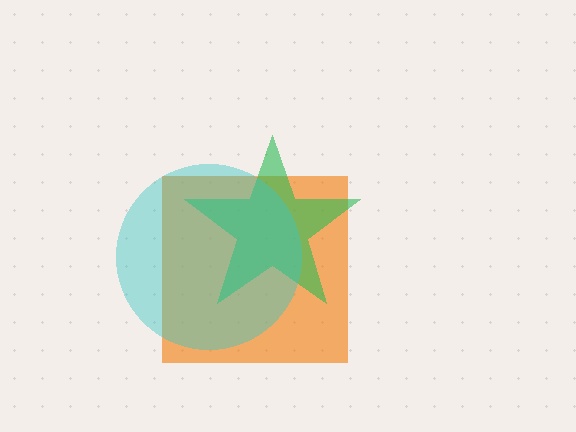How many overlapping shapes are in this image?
There are 3 overlapping shapes in the image.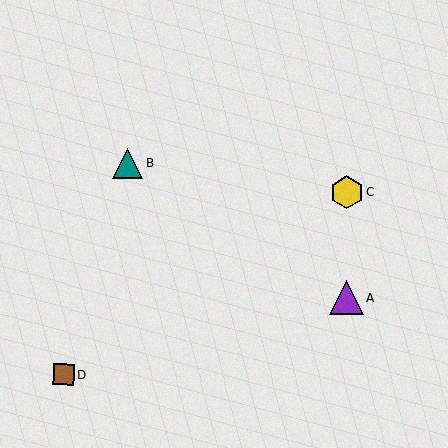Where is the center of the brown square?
The center of the brown square is at (63, 375).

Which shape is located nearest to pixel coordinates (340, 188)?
The yellow hexagon (labeled C) at (347, 193) is nearest to that location.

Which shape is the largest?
The purple triangle (labeled A) is the largest.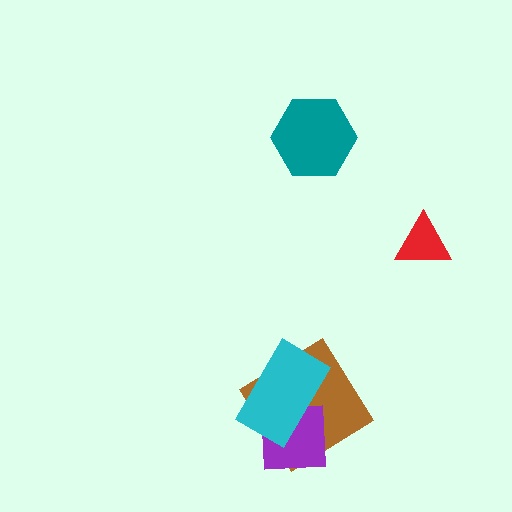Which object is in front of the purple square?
The cyan rectangle is in front of the purple square.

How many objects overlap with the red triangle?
0 objects overlap with the red triangle.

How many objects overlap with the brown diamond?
2 objects overlap with the brown diamond.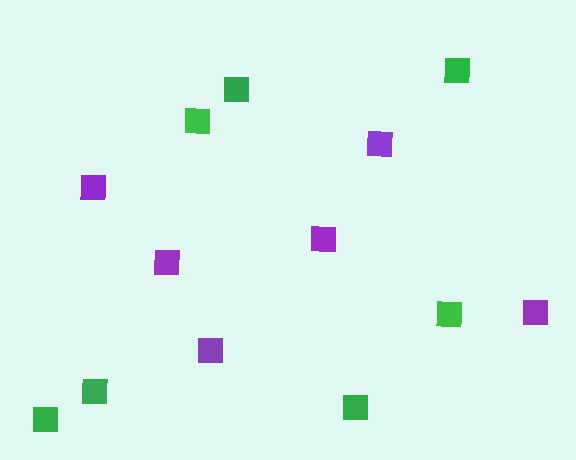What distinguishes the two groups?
There are 2 groups: one group of green squares (7) and one group of purple squares (6).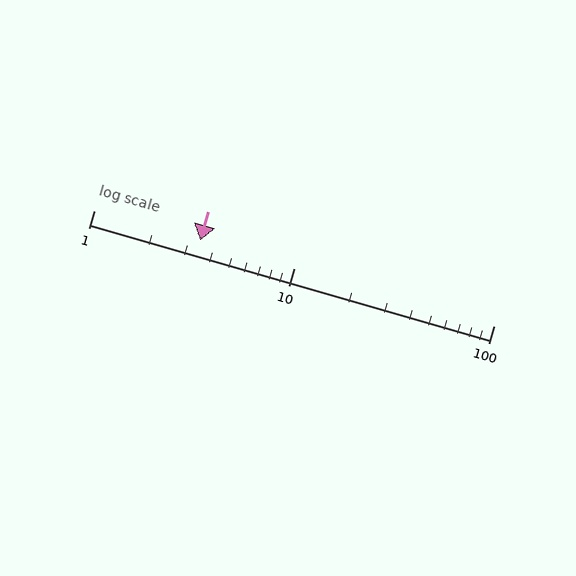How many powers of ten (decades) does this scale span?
The scale spans 2 decades, from 1 to 100.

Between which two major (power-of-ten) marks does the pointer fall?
The pointer is between 1 and 10.